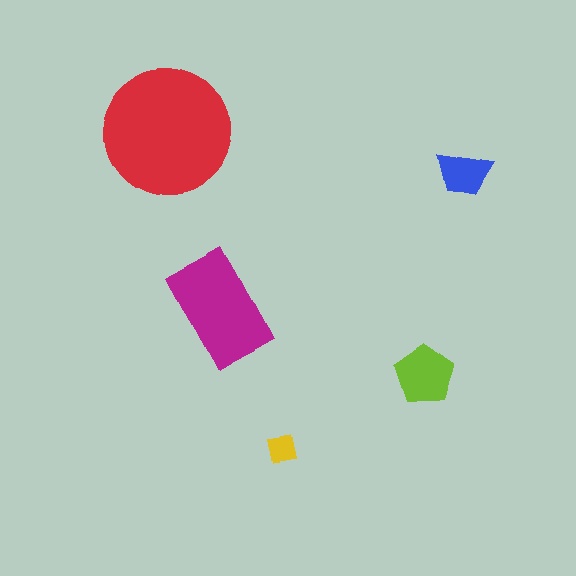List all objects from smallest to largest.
The yellow square, the blue trapezoid, the lime pentagon, the magenta rectangle, the red circle.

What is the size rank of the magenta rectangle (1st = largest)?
2nd.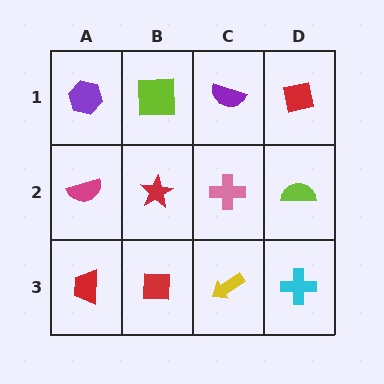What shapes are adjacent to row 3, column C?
A pink cross (row 2, column C), a red square (row 3, column B), a cyan cross (row 3, column D).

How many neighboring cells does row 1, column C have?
3.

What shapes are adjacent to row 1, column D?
A lime semicircle (row 2, column D), a purple semicircle (row 1, column C).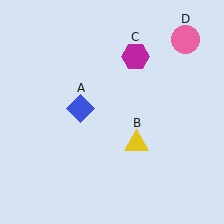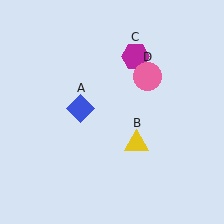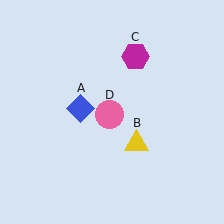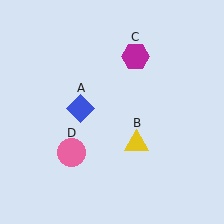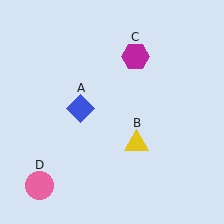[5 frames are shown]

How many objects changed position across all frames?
1 object changed position: pink circle (object D).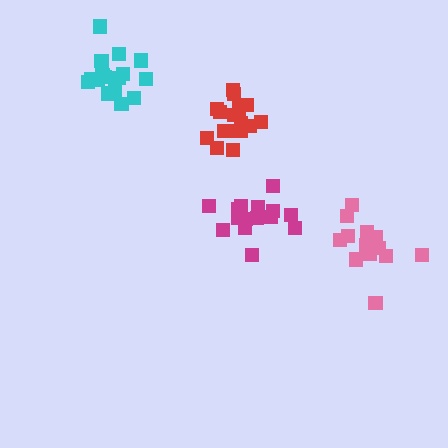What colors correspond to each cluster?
The clusters are colored: magenta, red, pink, cyan.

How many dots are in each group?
Group 1: 16 dots, Group 2: 17 dots, Group 3: 14 dots, Group 4: 18 dots (65 total).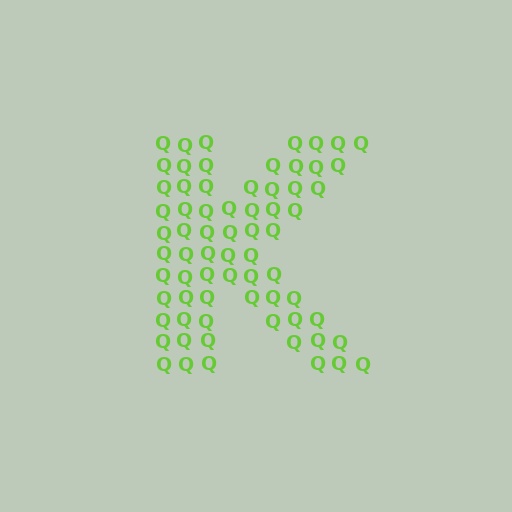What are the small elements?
The small elements are letter Q's.